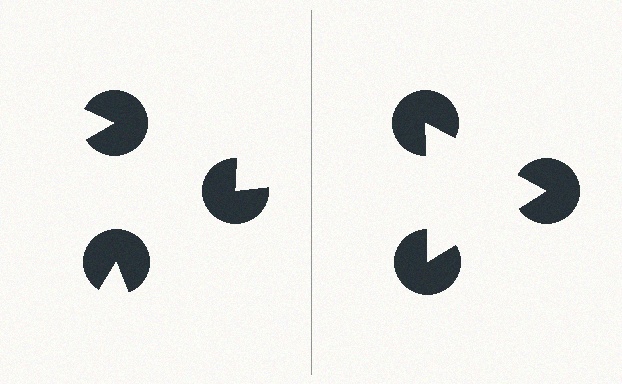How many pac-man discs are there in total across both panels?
6 — 3 on each side.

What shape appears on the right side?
An illusory triangle.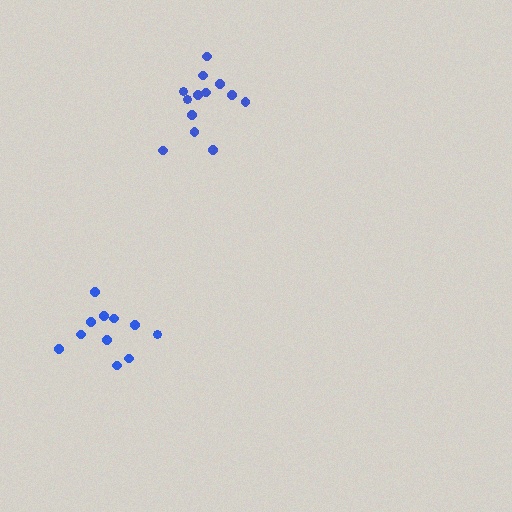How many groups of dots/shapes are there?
There are 2 groups.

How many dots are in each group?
Group 1: 11 dots, Group 2: 13 dots (24 total).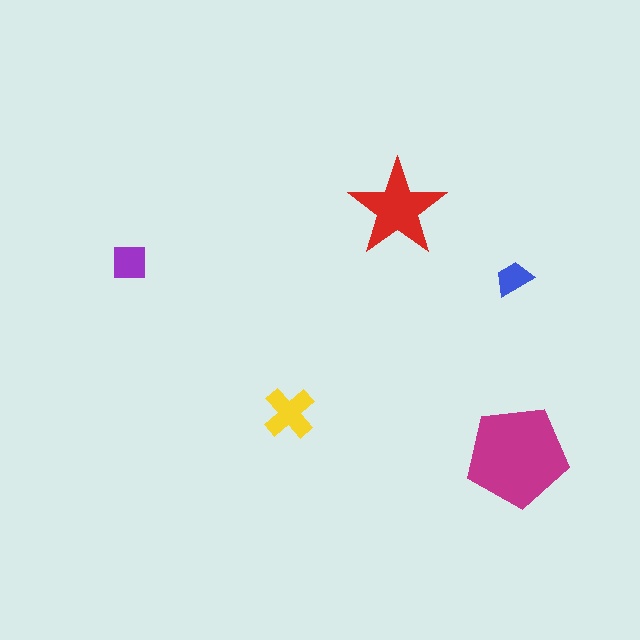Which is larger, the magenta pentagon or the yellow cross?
The magenta pentagon.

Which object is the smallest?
The blue trapezoid.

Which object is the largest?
The magenta pentagon.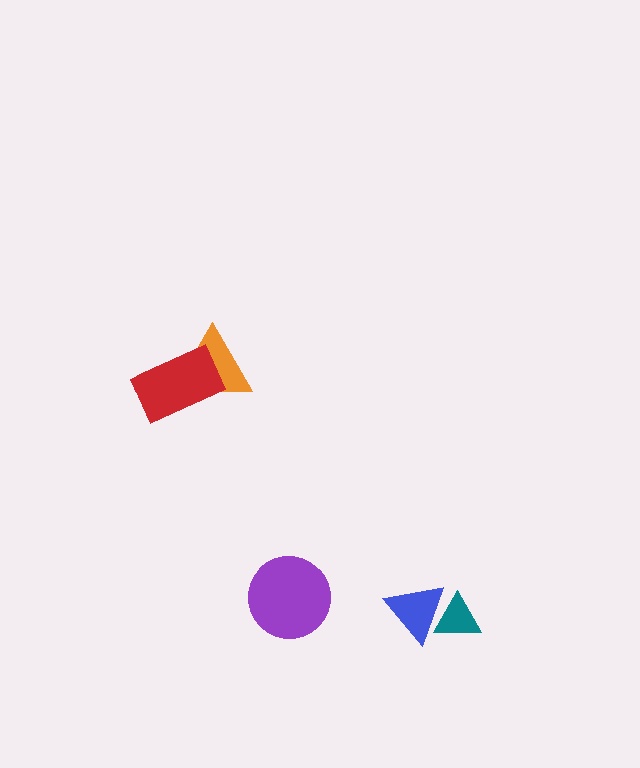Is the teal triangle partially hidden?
Yes, it is partially covered by another shape.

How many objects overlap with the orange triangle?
1 object overlaps with the orange triangle.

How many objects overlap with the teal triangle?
1 object overlaps with the teal triangle.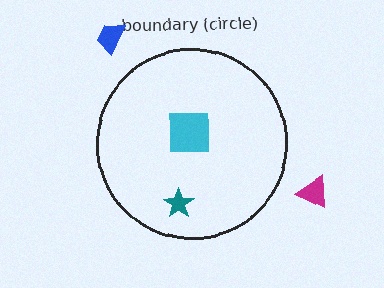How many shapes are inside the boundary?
2 inside, 2 outside.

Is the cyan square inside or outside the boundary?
Inside.